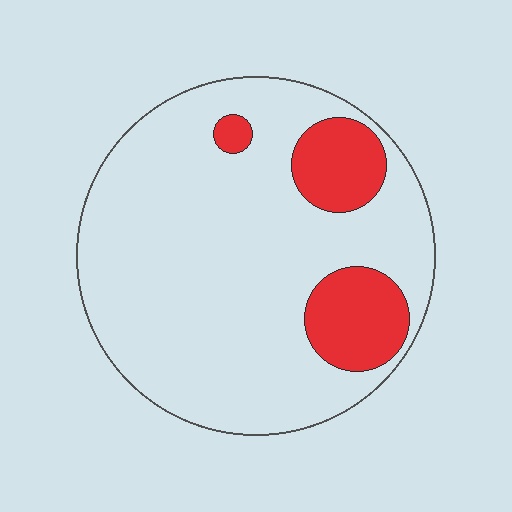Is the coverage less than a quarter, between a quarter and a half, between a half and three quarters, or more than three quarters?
Less than a quarter.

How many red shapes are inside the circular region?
3.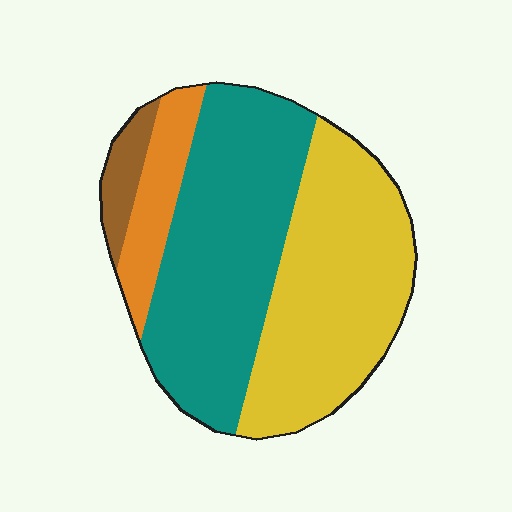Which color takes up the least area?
Brown, at roughly 5%.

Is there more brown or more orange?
Orange.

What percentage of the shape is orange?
Orange takes up less than a quarter of the shape.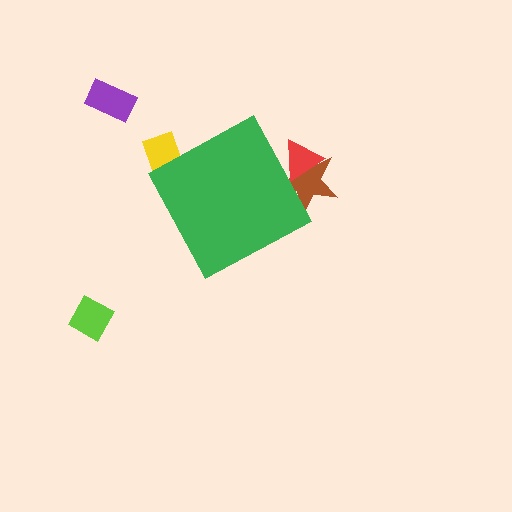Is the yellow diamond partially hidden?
Yes, the yellow diamond is partially hidden behind the green diamond.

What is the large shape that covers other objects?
A green diamond.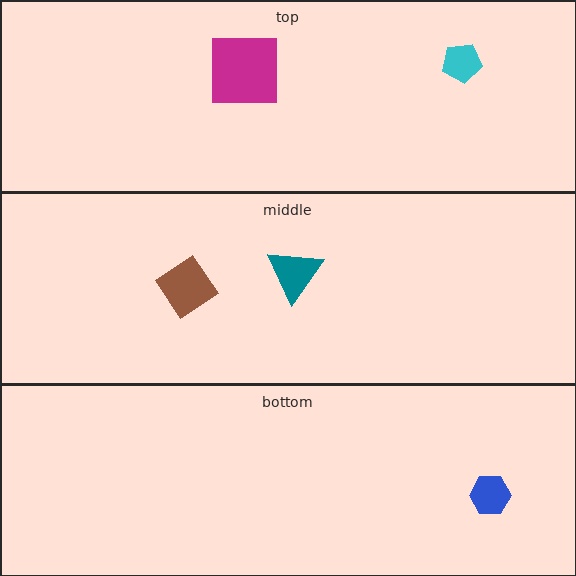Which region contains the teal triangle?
The middle region.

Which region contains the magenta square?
The top region.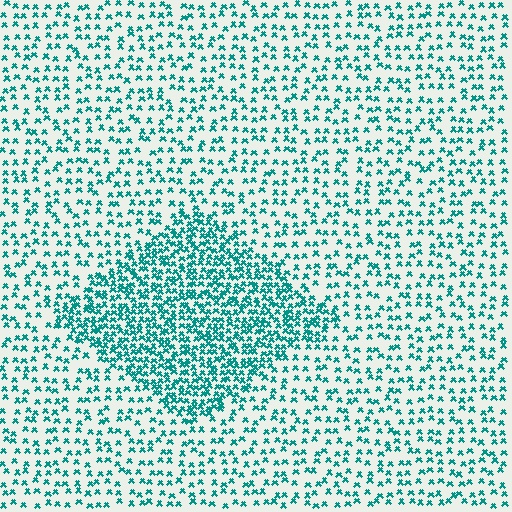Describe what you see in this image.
The image contains small teal elements arranged at two different densities. A diamond-shaped region is visible where the elements are more densely packed than the surrounding area.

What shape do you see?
I see a diamond.